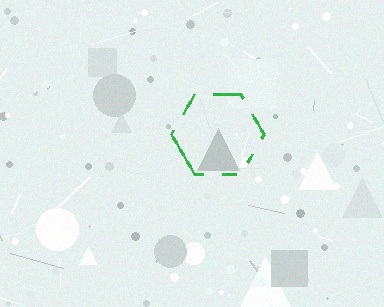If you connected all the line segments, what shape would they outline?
They would outline a hexagon.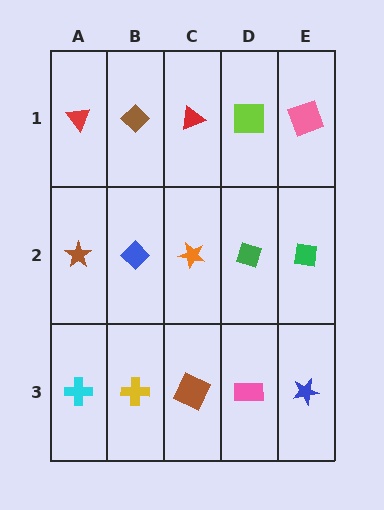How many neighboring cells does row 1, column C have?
3.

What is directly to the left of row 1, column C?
A brown diamond.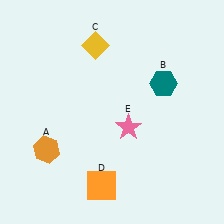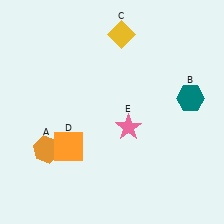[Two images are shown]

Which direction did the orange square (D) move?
The orange square (D) moved up.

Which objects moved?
The objects that moved are: the teal hexagon (B), the yellow diamond (C), the orange square (D).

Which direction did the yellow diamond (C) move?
The yellow diamond (C) moved right.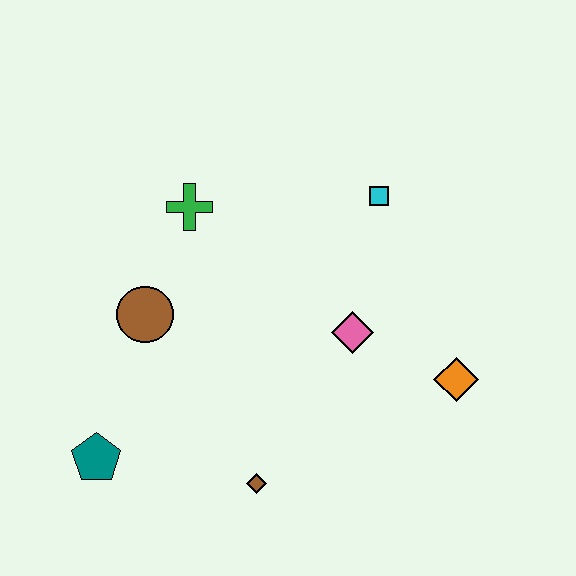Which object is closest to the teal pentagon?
The brown circle is closest to the teal pentagon.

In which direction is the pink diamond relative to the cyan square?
The pink diamond is below the cyan square.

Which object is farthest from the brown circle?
The orange diamond is farthest from the brown circle.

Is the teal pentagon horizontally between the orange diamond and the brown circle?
No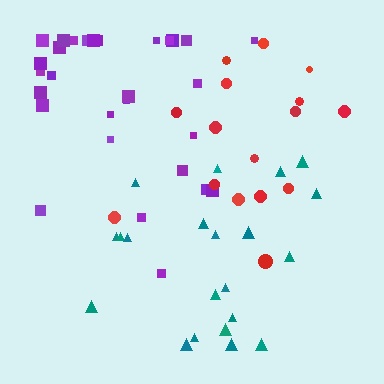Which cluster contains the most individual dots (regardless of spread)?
Purple (29).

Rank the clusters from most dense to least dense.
purple, teal, red.